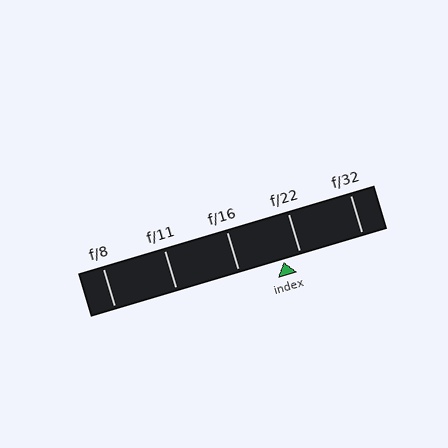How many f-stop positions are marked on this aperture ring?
There are 5 f-stop positions marked.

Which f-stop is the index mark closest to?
The index mark is closest to f/22.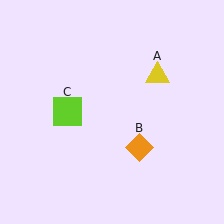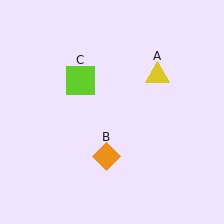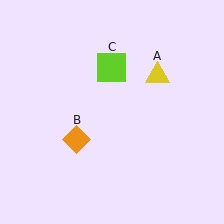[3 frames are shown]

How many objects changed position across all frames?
2 objects changed position: orange diamond (object B), lime square (object C).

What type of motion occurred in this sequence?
The orange diamond (object B), lime square (object C) rotated clockwise around the center of the scene.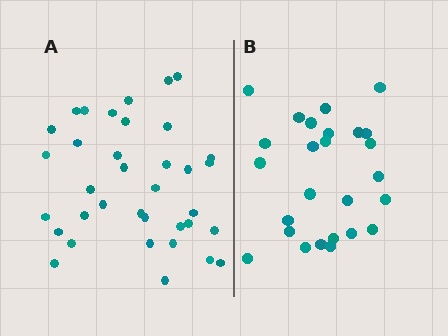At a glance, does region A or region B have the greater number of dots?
Region A (the left region) has more dots.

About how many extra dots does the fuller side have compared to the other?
Region A has roughly 10 or so more dots than region B.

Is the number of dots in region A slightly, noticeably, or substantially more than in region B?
Region A has noticeably more, but not dramatically so. The ratio is roughly 1.4 to 1.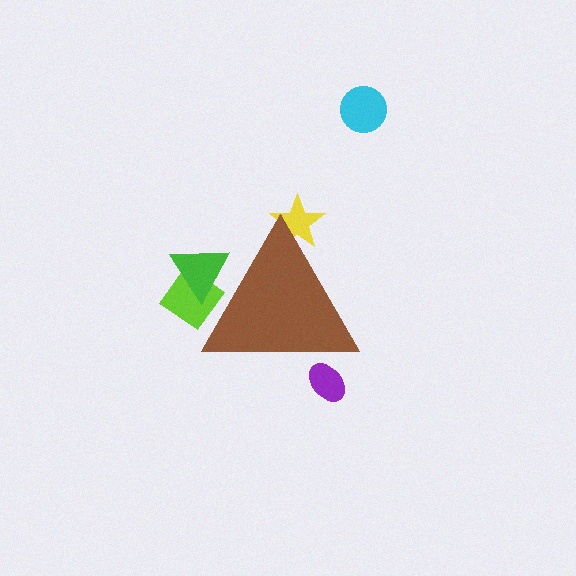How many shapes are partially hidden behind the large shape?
4 shapes are partially hidden.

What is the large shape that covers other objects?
A brown triangle.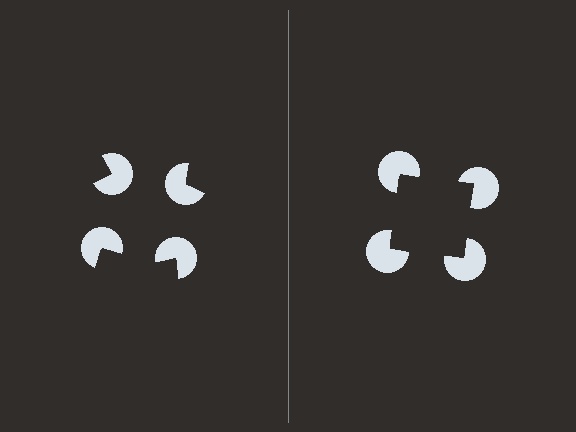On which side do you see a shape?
An illusory square appears on the right side. On the left side the wedge cuts are rotated, so no coherent shape forms.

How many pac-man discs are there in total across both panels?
8 — 4 on each side.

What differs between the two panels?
The pac-man discs are positioned identically on both sides; only the wedge orientations differ. On the right they align to a square; on the left they are misaligned.